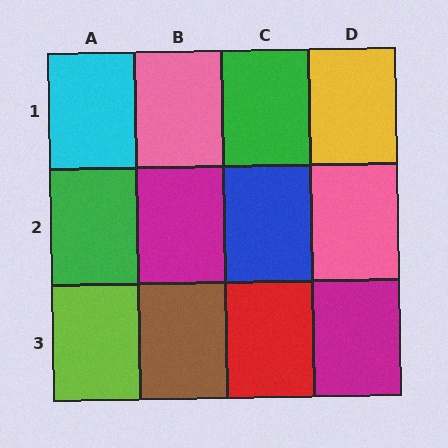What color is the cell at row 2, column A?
Green.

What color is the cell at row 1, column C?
Green.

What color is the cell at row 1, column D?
Yellow.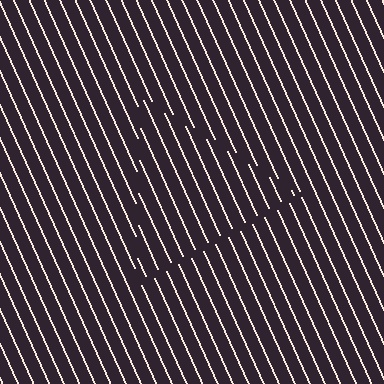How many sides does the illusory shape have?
3 sides — the line-ends trace a triangle.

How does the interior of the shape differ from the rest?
The interior of the shape contains the same grating, shifted by half a period — the contour is defined by the phase discontinuity where line-ends from the inner and outer gratings abut.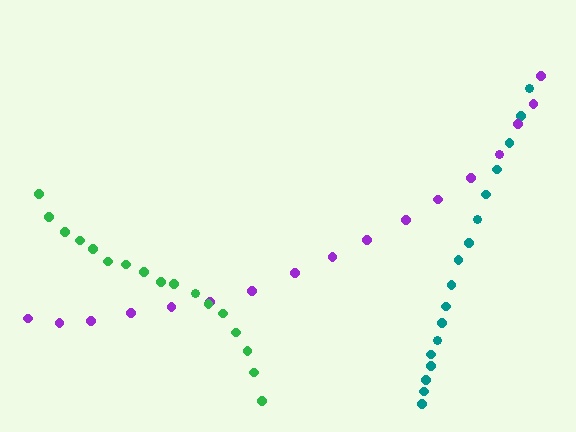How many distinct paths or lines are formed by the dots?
There are 3 distinct paths.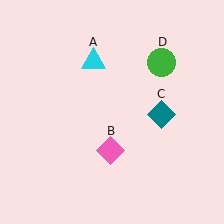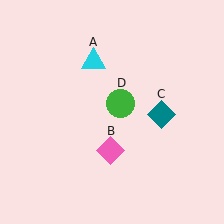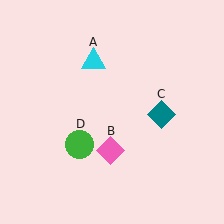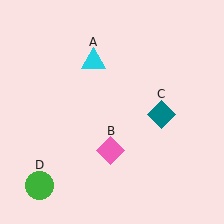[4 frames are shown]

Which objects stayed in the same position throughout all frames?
Cyan triangle (object A) and pink diamond (object B) and teal diamond (object C) remained stationary.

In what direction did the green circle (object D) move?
The green circle (object D) moved down and to the left.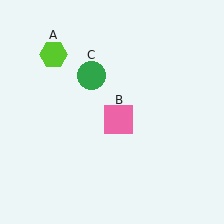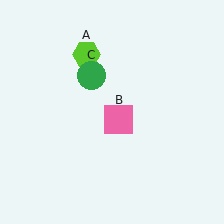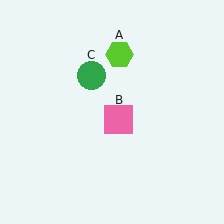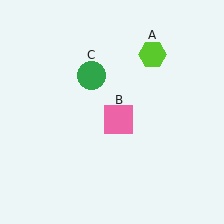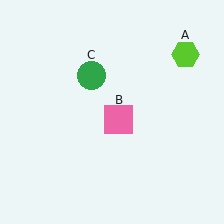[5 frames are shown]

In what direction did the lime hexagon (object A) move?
The lime hexagon (object A) moved right.